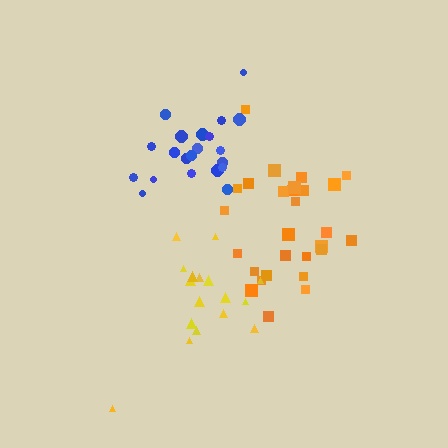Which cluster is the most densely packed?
Blue.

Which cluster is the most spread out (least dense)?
Orange.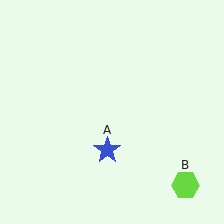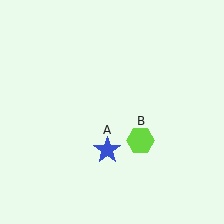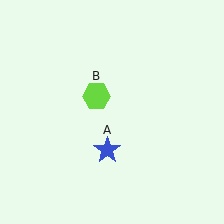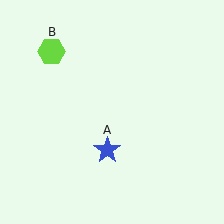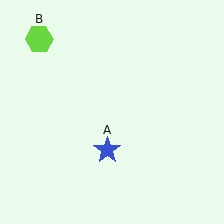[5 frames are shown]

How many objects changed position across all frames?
1 object changed position: lime hexagon (object B).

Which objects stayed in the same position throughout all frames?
Blue star (object A) remained stationary.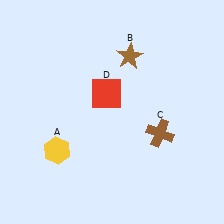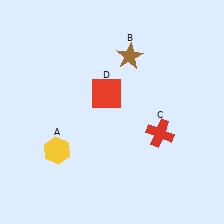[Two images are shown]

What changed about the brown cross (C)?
In Image 1, C is brown. In Image 2, it changed to red.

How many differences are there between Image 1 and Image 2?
There is 1 difference between the two images.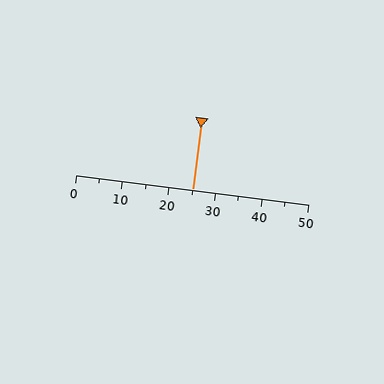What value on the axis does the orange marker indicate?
The marker indicates approximately 25.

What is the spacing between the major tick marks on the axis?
The major ticks are spaced 10 apart.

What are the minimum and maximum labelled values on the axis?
The axis runs from 0 to 50.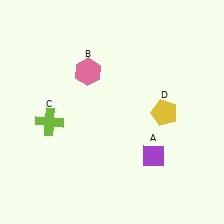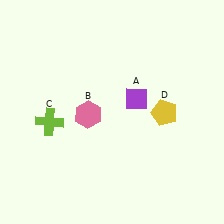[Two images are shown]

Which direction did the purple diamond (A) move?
The purple diamond (A) moved up.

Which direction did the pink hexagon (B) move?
The pink hexagon (B) moved down.